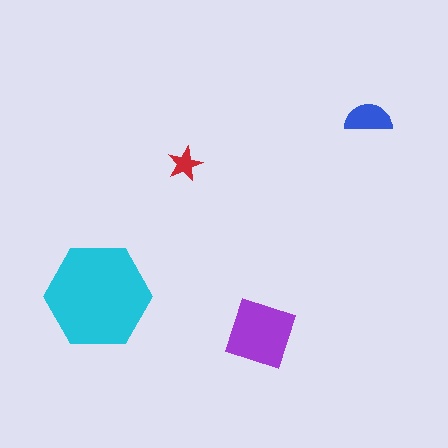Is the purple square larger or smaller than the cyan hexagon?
Smaller.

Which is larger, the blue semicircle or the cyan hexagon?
The cyan hexagon.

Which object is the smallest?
The red star.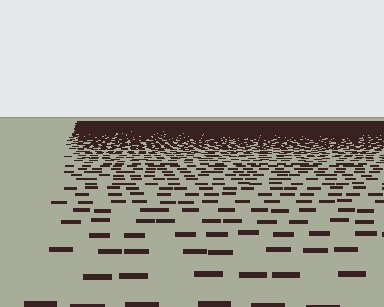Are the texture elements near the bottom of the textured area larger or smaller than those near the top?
Larger. Near the bottom, elements are closer to the viewer and appear at a bigger on-screen size.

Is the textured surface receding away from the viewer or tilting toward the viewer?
The surface is receding away from the viewer. Texture elements get smaller and denser toward the top.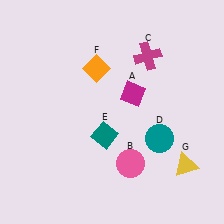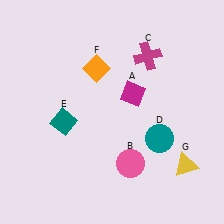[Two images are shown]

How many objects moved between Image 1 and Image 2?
1 object moved between the two images.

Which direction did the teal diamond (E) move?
The teal diamond (E) moved left.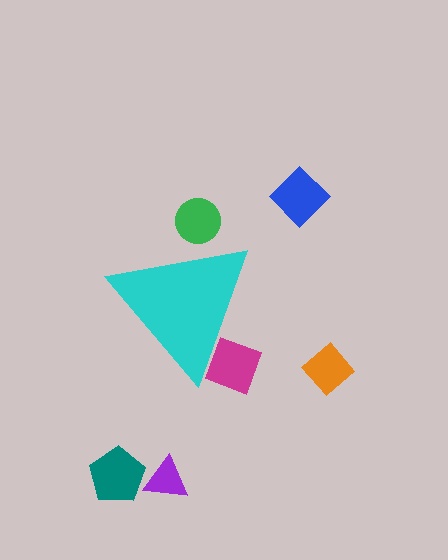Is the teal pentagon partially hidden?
No, the teal pentagon is fully visible.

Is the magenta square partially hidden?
Yes, the magenta square is partially hidden behind the cyan triangle.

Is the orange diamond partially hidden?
No, the orange diamond is fully visible.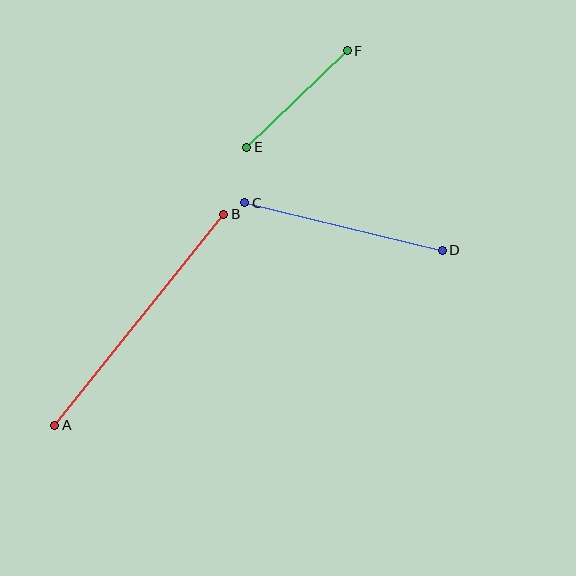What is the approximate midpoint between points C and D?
The midpoint is at approximately (343, 226) pixels.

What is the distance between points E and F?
The distance is approximately 139 pixels.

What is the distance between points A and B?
The distance is approximately 270 pixels.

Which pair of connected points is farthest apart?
Points A and B are farthest apart.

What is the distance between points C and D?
The distance is approximately 203 pixels.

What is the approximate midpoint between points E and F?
The midpoint is at approximately (297, 99) pixels.